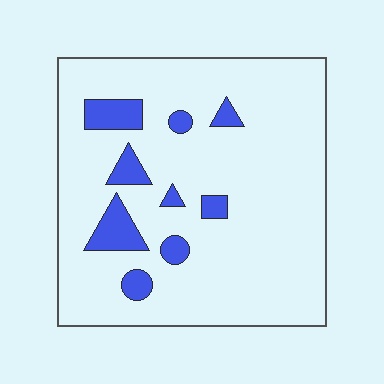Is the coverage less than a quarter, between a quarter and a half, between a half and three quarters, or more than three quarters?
Less than a quarter.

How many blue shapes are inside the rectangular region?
9.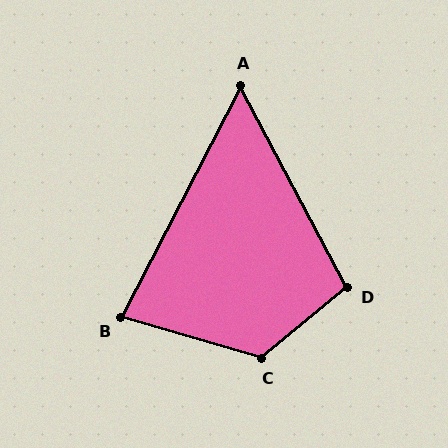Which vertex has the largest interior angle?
C, at approximately 125 degrees.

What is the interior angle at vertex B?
Approximately 79 degrees (acute).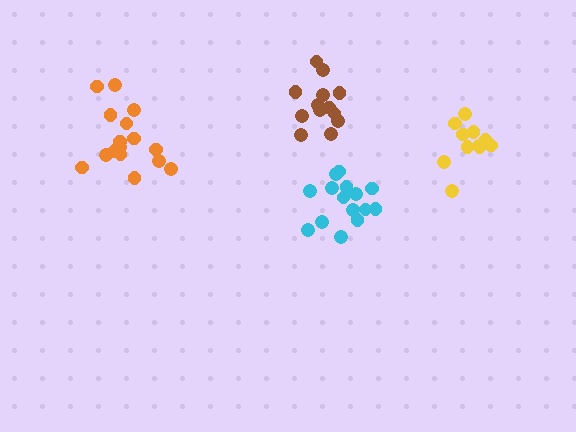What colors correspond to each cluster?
The clusters are colored: brown, yellow, orange, cyan.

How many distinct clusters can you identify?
There are 4 distinct clusters.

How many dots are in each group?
Group 1: 13 dots, Group 2: 11 dots, Group 3: 16 dots, Group 4: 15 dots (55 total).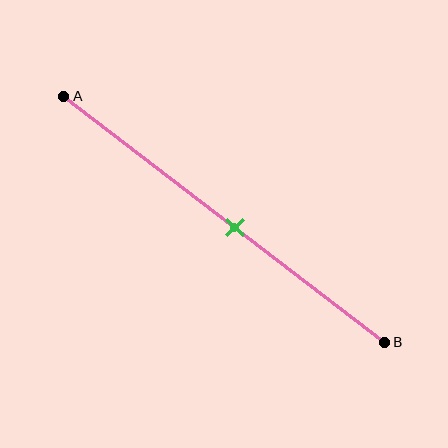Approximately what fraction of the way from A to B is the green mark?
The green mark is approximately 55% of the way from A to B.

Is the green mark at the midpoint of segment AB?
No, the mark is at about 55% from A, not at the 50% midpoint.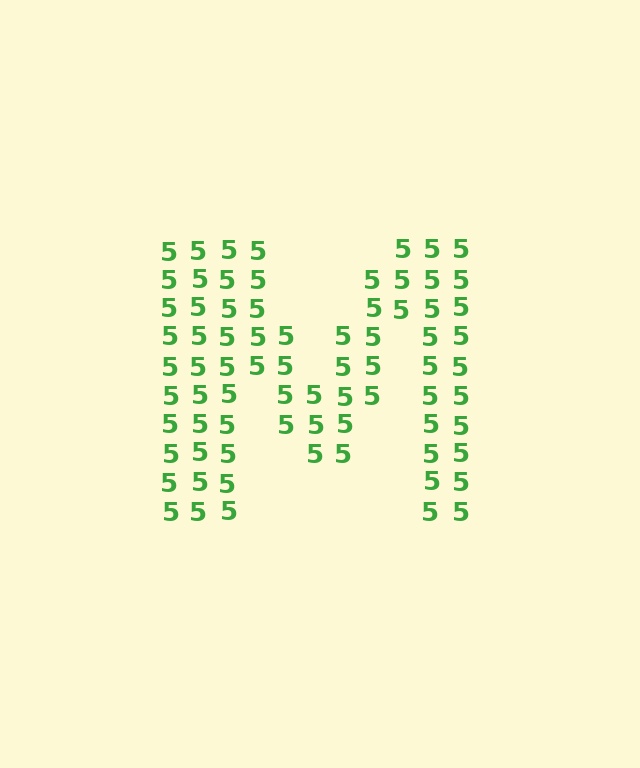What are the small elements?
The small elements are digit 5's.